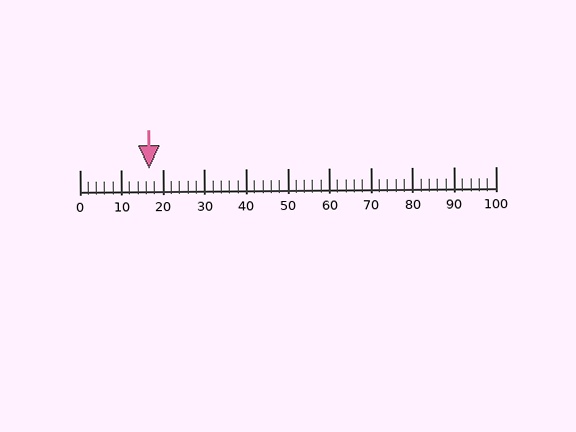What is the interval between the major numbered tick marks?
The major tick marks are spaced 10 units apart.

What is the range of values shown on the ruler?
The ruler shows values from 0 to 100.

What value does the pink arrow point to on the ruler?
The pink arrow points to approximately 17.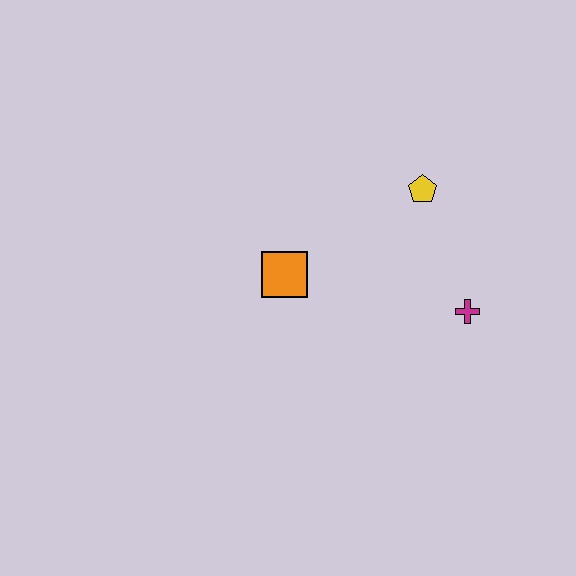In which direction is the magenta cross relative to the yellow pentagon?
The magenta cross is below the yellow pentagon.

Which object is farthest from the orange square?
The magenta cross is farthest from the orange square.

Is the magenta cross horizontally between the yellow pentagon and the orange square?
No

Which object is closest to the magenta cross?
The yellow pentagon is closest to the magenta cross.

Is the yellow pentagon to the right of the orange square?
Yes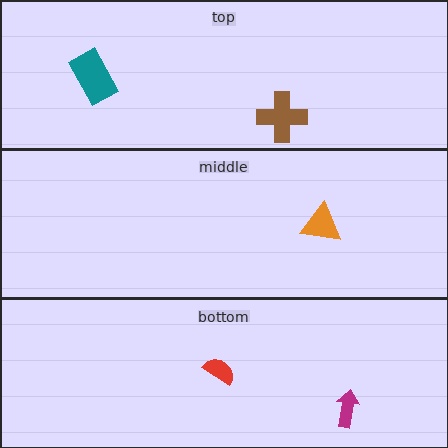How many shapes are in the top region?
2.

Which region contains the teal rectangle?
The top region.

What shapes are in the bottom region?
The red semicircle, the magenta arrow.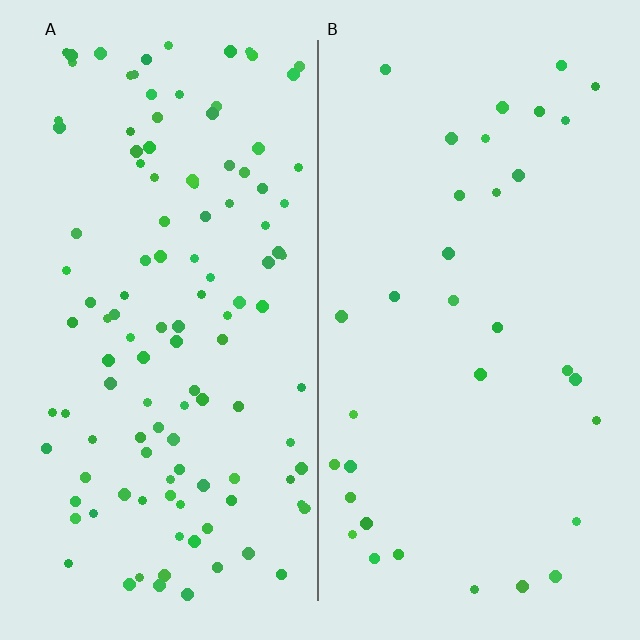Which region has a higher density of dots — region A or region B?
A (the left).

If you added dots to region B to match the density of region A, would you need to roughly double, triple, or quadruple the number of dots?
Approximately triple.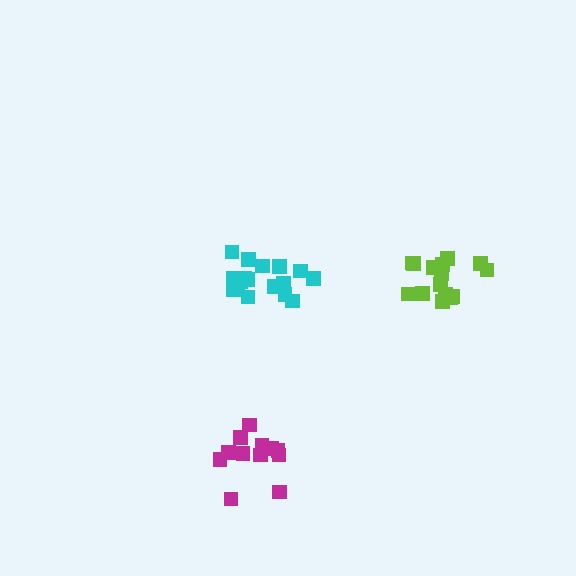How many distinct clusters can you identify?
There are 3 distinct clusters.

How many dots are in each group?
Group 1: 15 dots, Group 2: 17 dots, Group 3: 13 dots (45 total).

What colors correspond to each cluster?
The clusters are colored: lime, cyan, magenta.